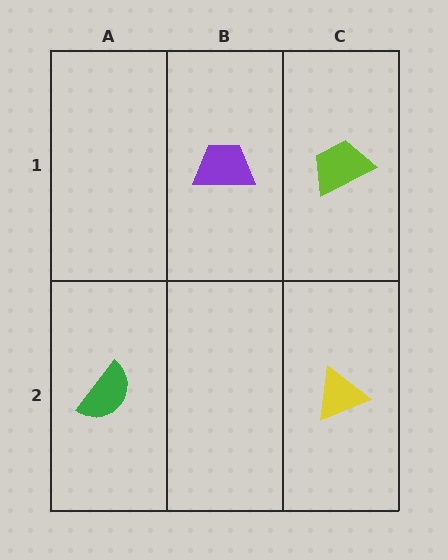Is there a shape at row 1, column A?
No, that cell is empty.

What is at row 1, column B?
A purple trapezoid.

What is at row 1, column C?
A lime trapezoid.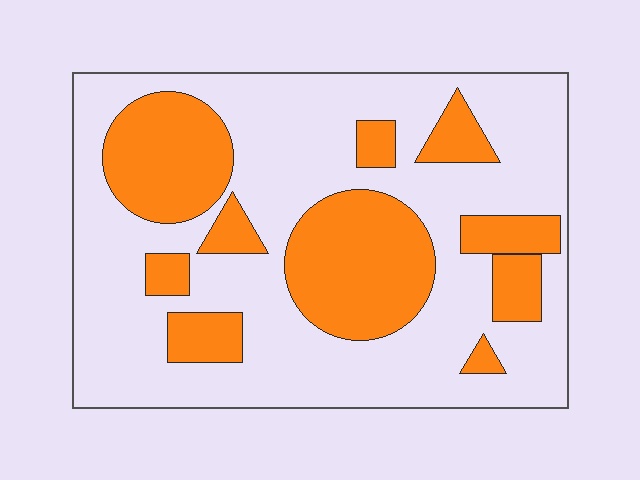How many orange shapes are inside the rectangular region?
10.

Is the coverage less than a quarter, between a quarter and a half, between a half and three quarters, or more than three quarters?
Between a quarter and a half.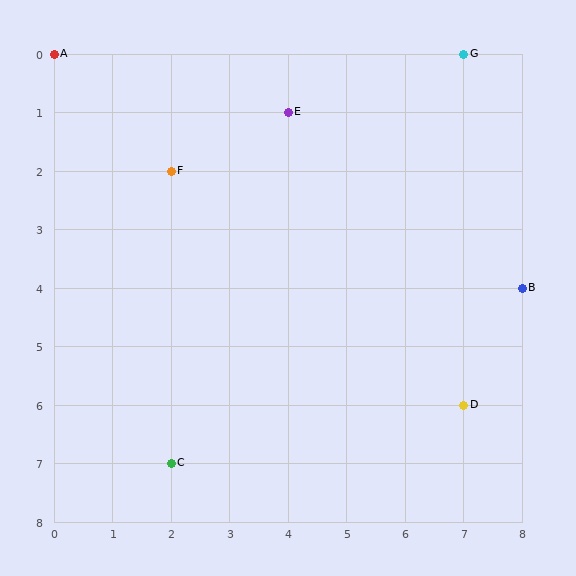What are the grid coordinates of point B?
Point B is at grid coordinates (8, 4).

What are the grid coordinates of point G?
Point G is at grid coordinates (7, 0).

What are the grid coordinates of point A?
Point A is at grid coordinates (0, 0).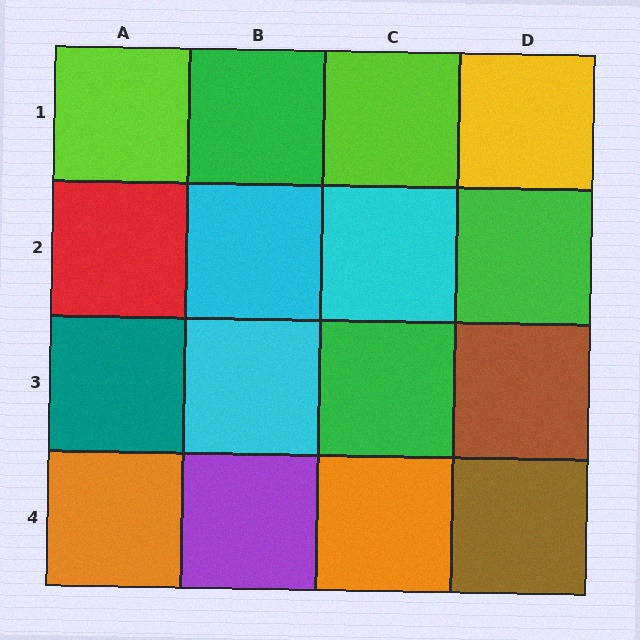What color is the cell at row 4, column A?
Orange.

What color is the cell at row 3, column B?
Cyan.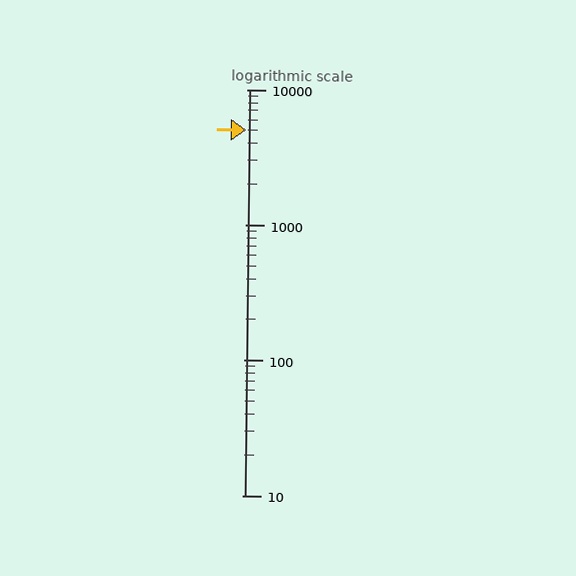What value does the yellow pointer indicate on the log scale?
The pointer indicates approximately 5000.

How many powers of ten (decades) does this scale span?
The scale spans 3 decades, from 10 to 10000.